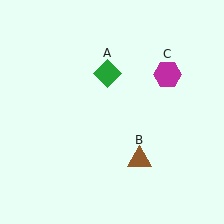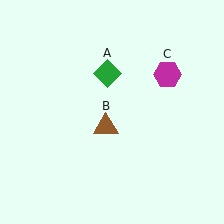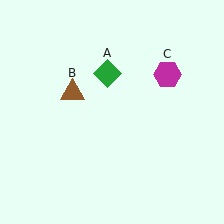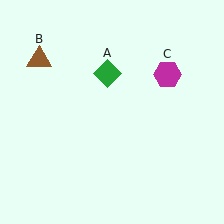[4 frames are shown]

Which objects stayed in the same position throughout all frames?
Green diamond (object A) and magenta hexagon (object C) remained stationary.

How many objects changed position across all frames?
1 object changed position: brown triangle (object B).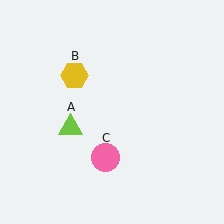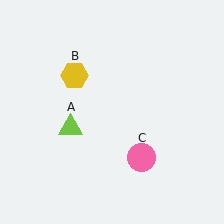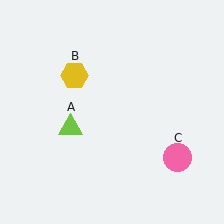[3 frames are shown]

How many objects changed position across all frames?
1 object changed position: pink circle (object C).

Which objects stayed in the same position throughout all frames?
Lime triangle (object A) and yellow hexagon (object B) remained stationary.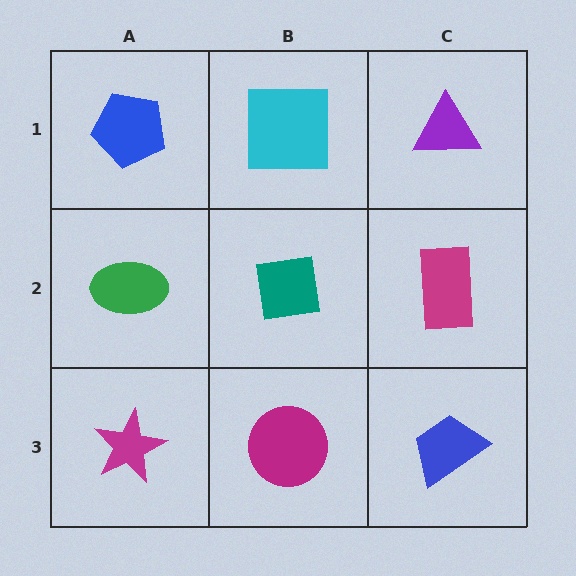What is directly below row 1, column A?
A green ellipse.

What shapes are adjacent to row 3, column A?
A green ellipse (row 2, column A), a magenta circle (row 3, column B).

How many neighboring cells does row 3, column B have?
3.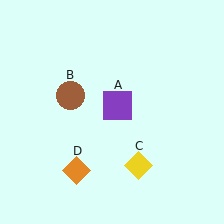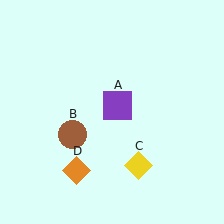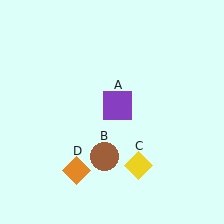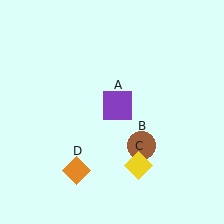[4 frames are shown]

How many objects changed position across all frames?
1 object changed position: brown circle (object B).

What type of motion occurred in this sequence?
The brown circle (object B) rotated counterclockwise around the center of the scene.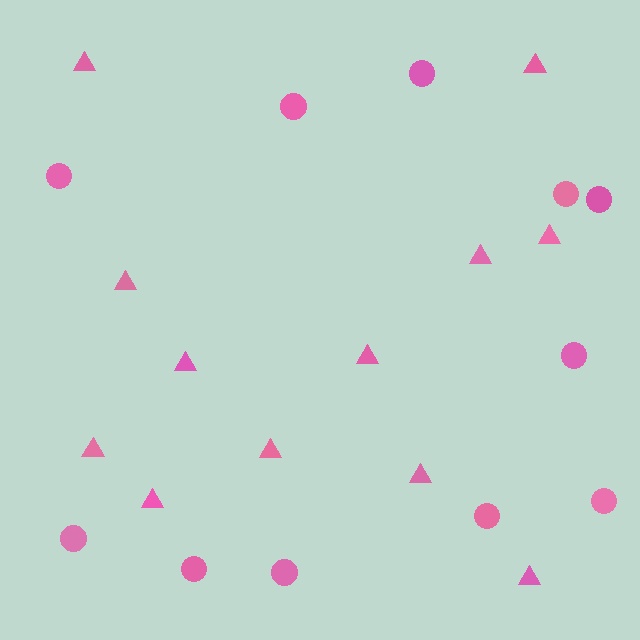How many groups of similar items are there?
There are 2 groups: one group of triangles (12) and one group of circles (11).